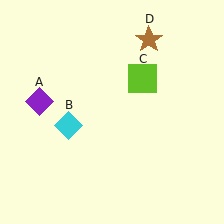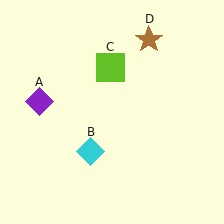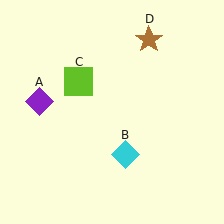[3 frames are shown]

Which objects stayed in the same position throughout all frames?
Purple diamond (object A) and brown star (object D) remained stationary.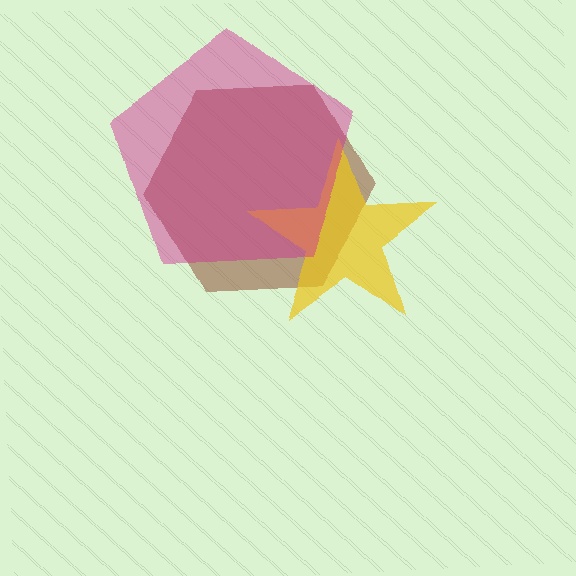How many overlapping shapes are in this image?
There are 3 overlapping shapes in the image.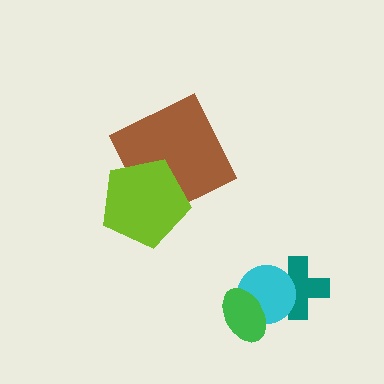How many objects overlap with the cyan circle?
2 objects overlap with the cyan circle.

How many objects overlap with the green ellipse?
1 object overlaps with the green ellipse.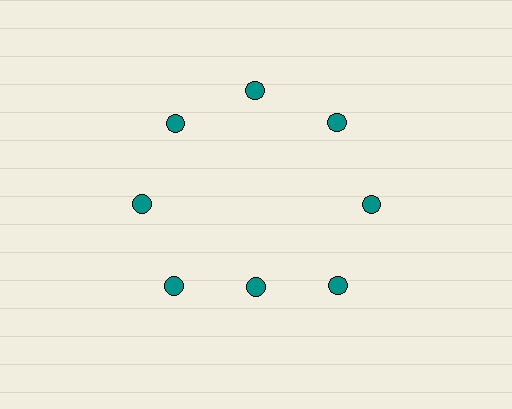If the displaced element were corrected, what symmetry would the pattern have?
It would have 8-fold rotational symmetry — the pattern would map onto itself every 45 degrees.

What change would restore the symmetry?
The symmetry would be restored by moving it outward, back onto the ring so that all 8 circles sit at equal angles and equal distance from the center.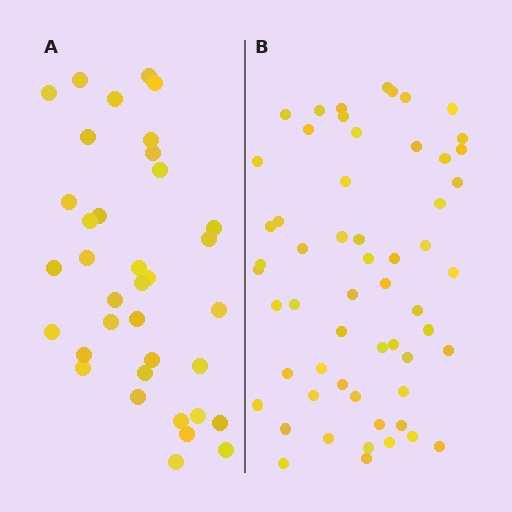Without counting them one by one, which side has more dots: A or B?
Region B (the right region) has more dots.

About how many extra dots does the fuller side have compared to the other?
Region B has approximately 20 more dots than region A.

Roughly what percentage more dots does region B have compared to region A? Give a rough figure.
About 60% more.